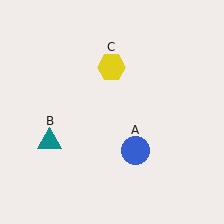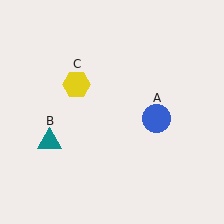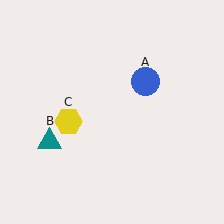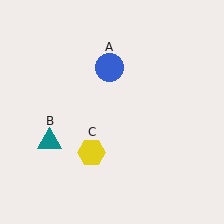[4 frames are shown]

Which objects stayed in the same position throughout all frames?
Teal triangle (object B) remained stationary.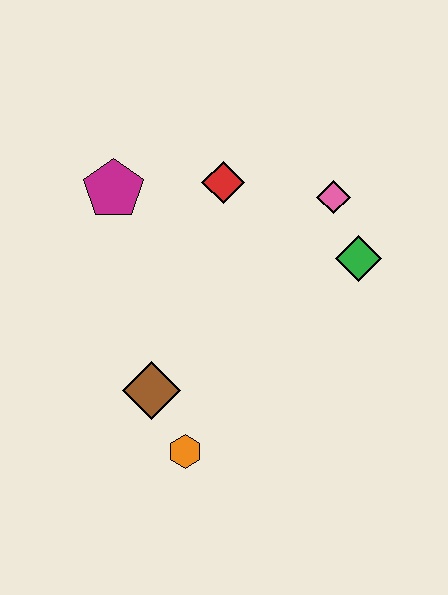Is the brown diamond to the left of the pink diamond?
Yes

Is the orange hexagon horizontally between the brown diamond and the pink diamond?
Yes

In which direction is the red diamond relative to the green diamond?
The red diamond is to the left of the green diamond.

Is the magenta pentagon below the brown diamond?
No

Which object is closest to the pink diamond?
The green diamond is closest to the pink diamond.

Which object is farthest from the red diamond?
The orange hexagon is farthest from the red diamond.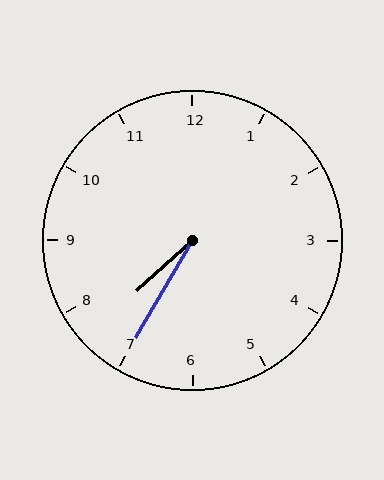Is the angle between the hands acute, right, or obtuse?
It is acute.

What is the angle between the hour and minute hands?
Approximately 18 degrees.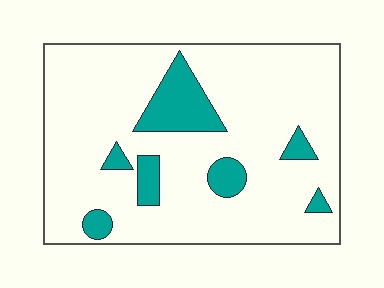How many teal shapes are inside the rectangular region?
7.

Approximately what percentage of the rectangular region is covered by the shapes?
Approximately 15%.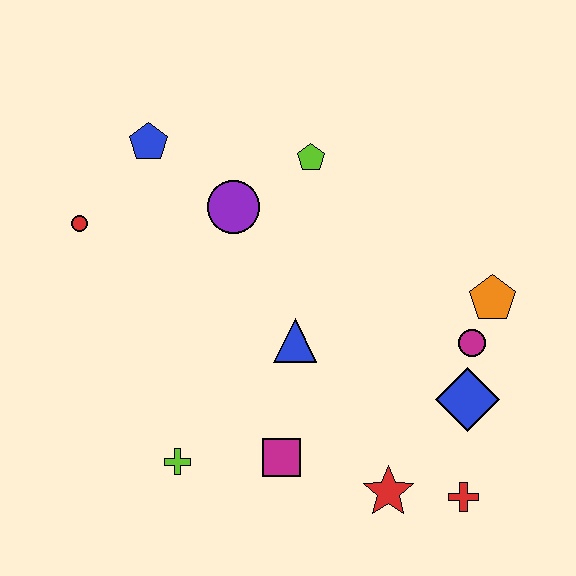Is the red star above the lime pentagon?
No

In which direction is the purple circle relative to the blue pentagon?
The purple circle is to the right of the blue pentagon.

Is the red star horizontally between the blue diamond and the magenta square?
Yes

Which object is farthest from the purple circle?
The red cross is farthest from the purple circle.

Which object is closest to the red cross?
The red star is closest to the red cross.